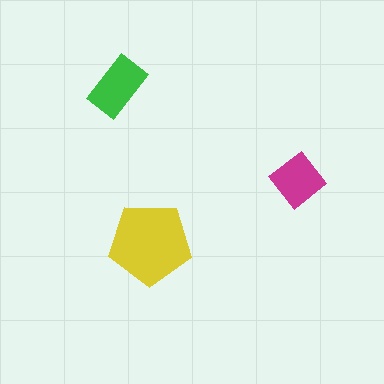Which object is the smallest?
The magenta diamond.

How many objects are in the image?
There are 3 objects in the image.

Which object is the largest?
The yellow pentagon.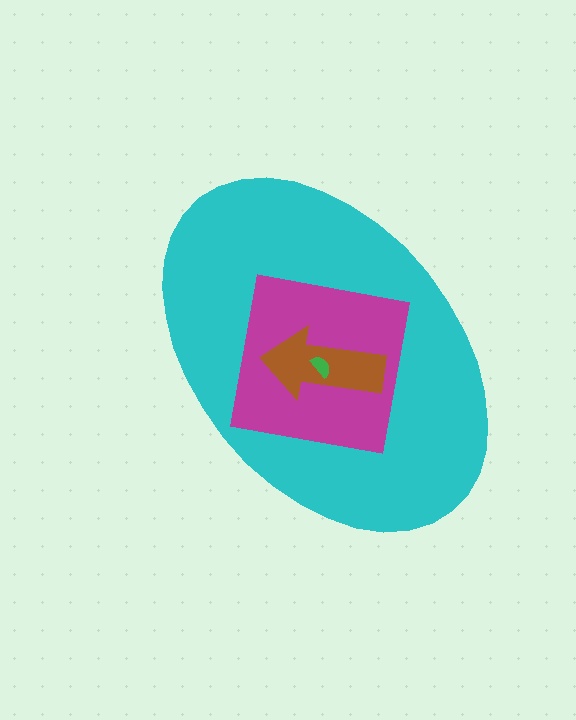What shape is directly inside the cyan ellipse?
The magenta square.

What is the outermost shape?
The cyan ellipse.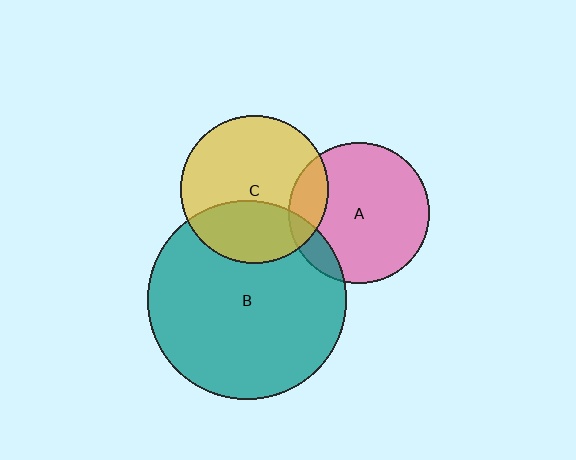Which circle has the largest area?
Circle B (teal).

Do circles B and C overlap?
Yes.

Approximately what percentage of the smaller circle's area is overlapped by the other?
Approximately 35%.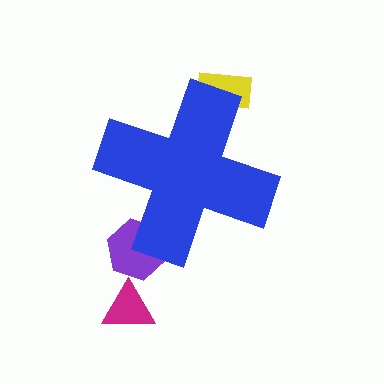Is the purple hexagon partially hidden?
Yes, the purple hexagon is partially hidden behind the blue cross.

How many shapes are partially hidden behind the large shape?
2 shapes are partially hidden.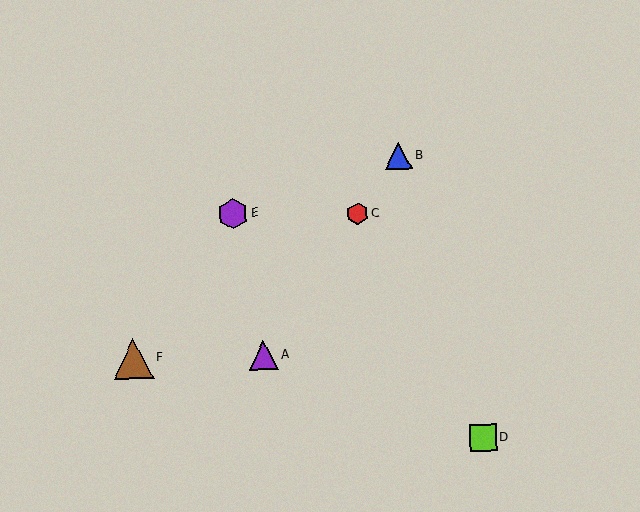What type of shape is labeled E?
Shape E is a purple hexagon.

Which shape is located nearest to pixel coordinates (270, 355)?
The purple triangle (labeled A) at (264, 355) is nearest to that location.